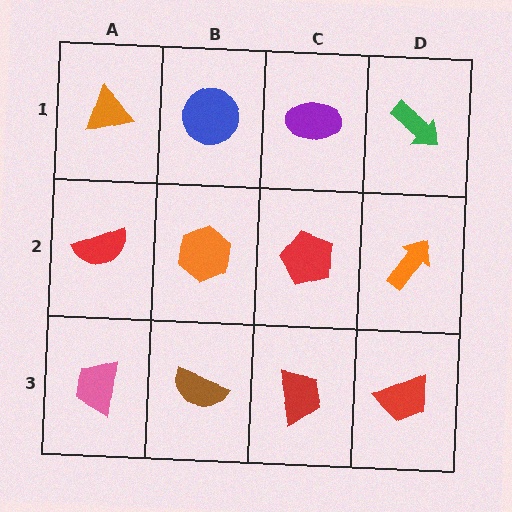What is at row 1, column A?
An orange triangle.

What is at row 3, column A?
A pink trapezoid.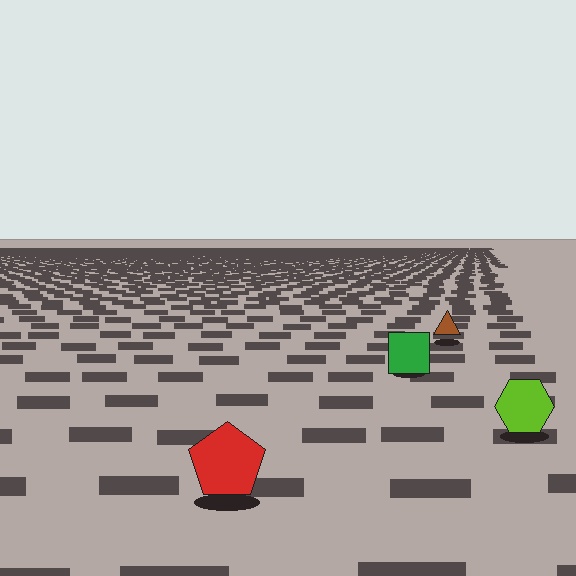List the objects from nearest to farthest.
From nearest to farthest: the red pentagon, the lime hexagon, the green square, the brown triangle.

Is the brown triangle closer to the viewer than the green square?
No. The green square is closer — you can tell from the texture gradient: the ground texture is coarser near it.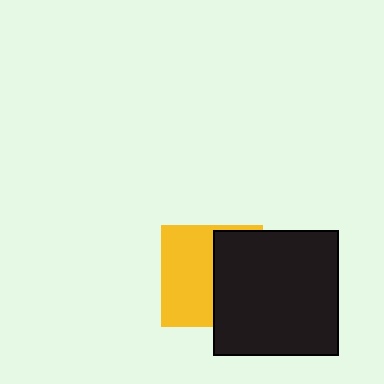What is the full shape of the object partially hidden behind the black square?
The partially hidden object is a yellow square.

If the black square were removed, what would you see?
You would see the complete yellow square.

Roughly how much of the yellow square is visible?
About half of it is visible (roughly 53%).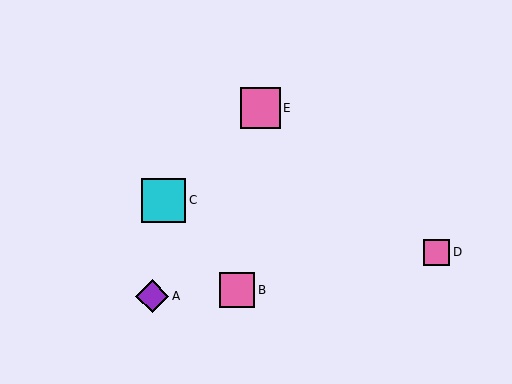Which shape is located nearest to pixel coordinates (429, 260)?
The pink square (labeled D) at (437, 252) is nearest to that location.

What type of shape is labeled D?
Shape D is a pink square.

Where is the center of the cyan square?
The center of the cyan square is at (164, 200).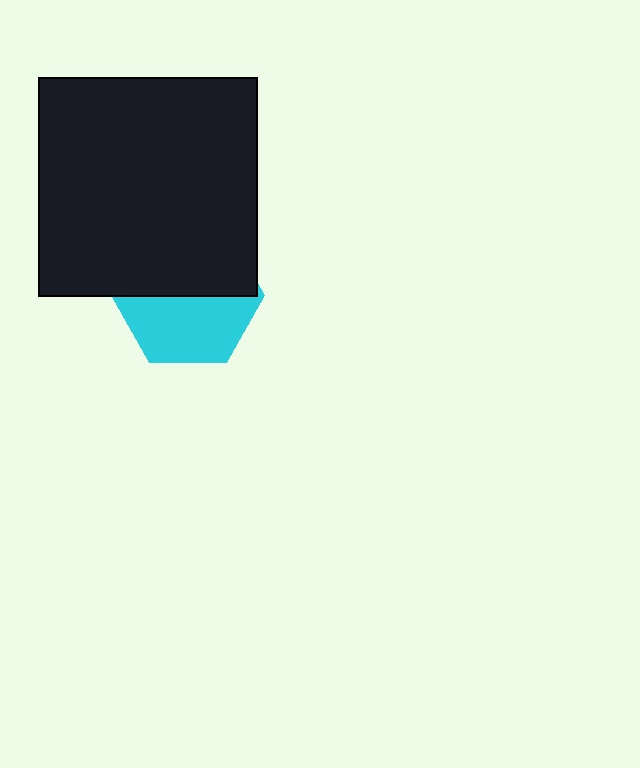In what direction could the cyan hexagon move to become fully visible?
The cyan hexagon could move down. That would shift it out from behind the black square entirely.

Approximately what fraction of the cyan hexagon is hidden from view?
Roughly 51% of the cyan hexagon is hidden behind the black square.